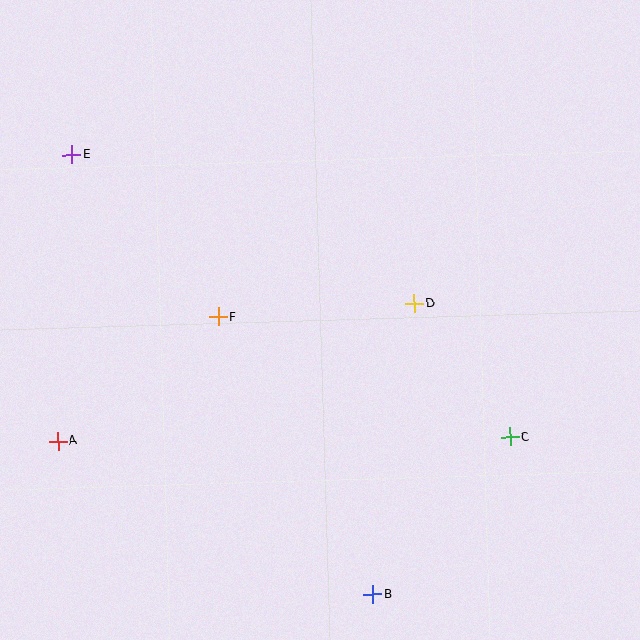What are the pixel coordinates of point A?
Point A is at (58, 441).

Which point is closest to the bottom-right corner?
Point C is closest to the bottom-right corner.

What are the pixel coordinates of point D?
Point D is at (414, 304).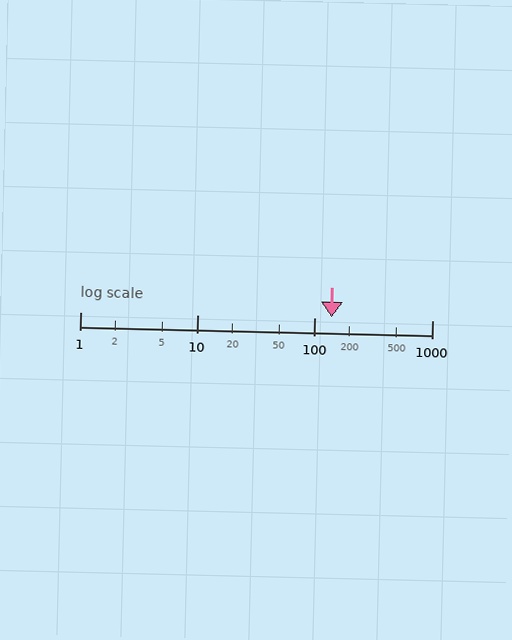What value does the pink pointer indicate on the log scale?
The pointer indicates approximately 140.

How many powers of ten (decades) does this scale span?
The scale spans 3 decades, from 1 to 1000.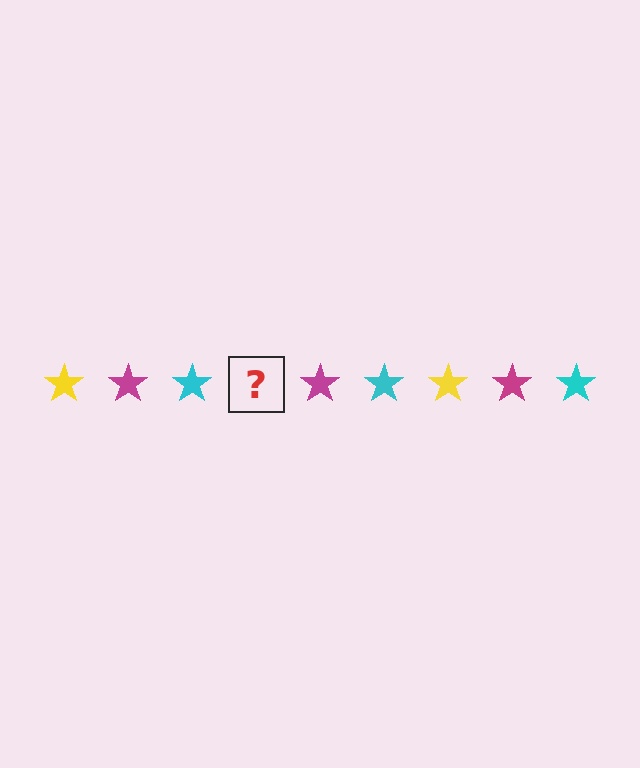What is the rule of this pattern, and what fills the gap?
The rule is that the pattern cycles through yellow, magenta, cyan stars. The gap should be filled with a yellow star.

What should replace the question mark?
The question mark should be replaced with a yellow star.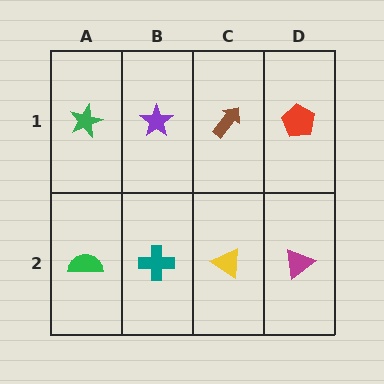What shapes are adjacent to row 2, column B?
A purple star (row 1, column B), a green semicircle (row 2, column A), a yellow triangle (row 2, column C).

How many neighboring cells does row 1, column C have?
3.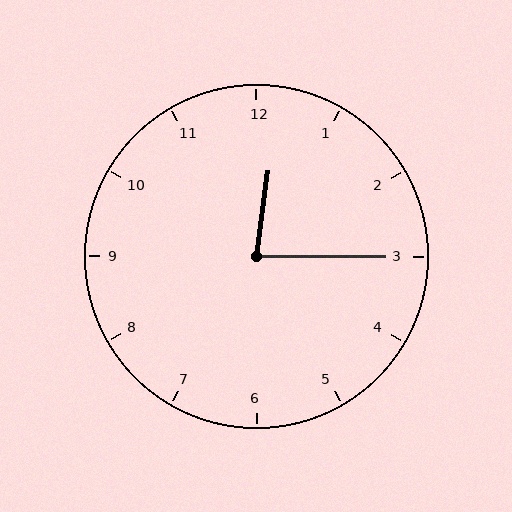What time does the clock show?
12:15.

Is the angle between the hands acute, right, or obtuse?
It is acute.